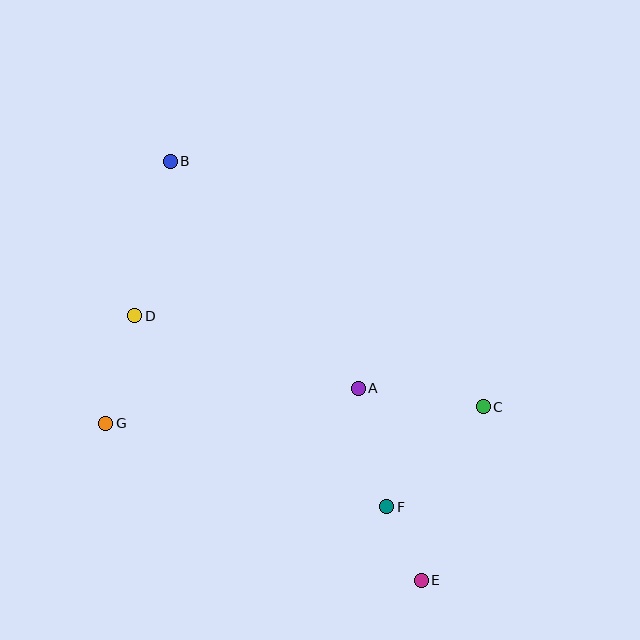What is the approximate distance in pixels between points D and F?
The distance between D and F is approximately 316 pixels.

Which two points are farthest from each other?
Points B and E are farthest from each other.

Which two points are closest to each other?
Points E and F are closest to each other.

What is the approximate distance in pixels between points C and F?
The distance between C and F is approximately 139 pixels.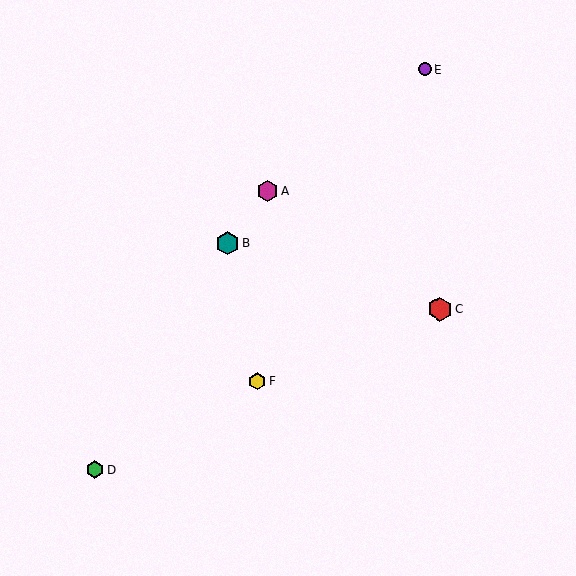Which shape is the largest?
The red hexagon (labeled C) is the largest.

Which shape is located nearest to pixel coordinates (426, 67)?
The purple circle (labeled E) at (424, 70) is nearest to that location.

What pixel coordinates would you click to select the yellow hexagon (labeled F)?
Click at (257, 381) to select the yellow hexagon F.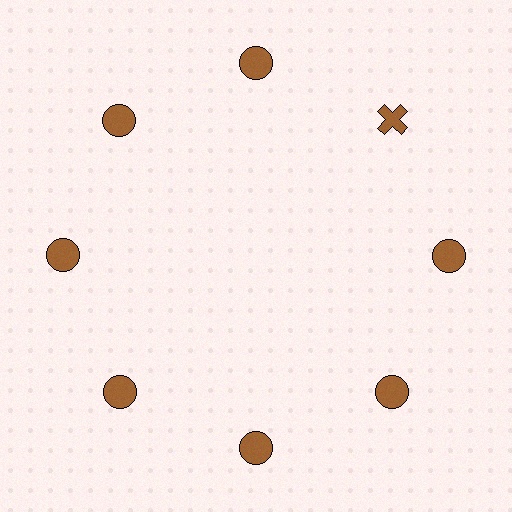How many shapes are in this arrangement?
There are 8 shapes arranged in a ring pattern.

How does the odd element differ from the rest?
It has a different shape: cross instead of circle.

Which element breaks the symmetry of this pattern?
The brown cross at roughly the 2 o'clock position breaks the symmetry. All other shapes are brown circles.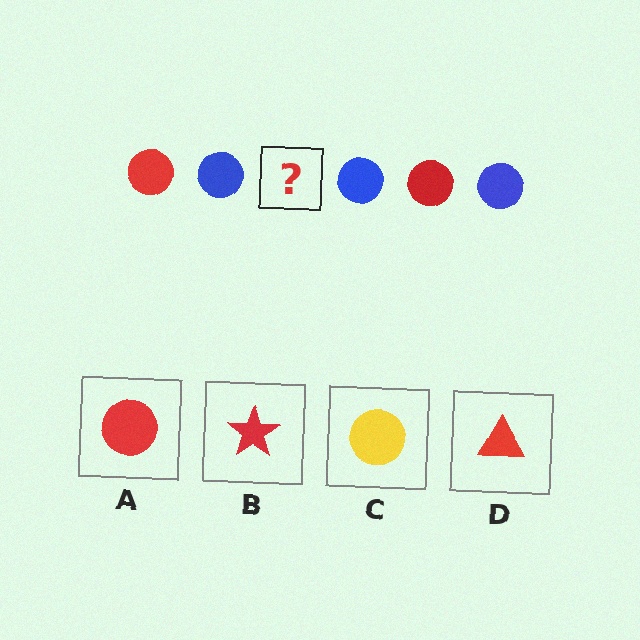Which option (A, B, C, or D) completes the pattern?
A.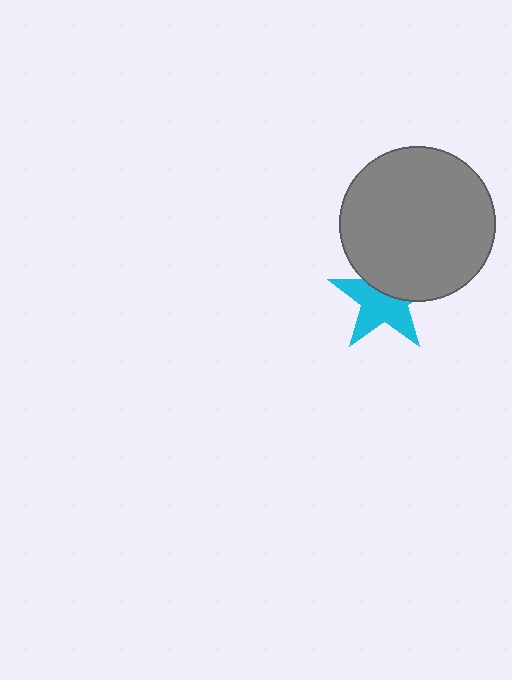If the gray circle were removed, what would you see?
You would see the complete cyan star.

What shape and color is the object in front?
The object in front is a gray circle.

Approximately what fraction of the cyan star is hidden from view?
Roughly 40% of the cyan star is hidden behind the gray circle.